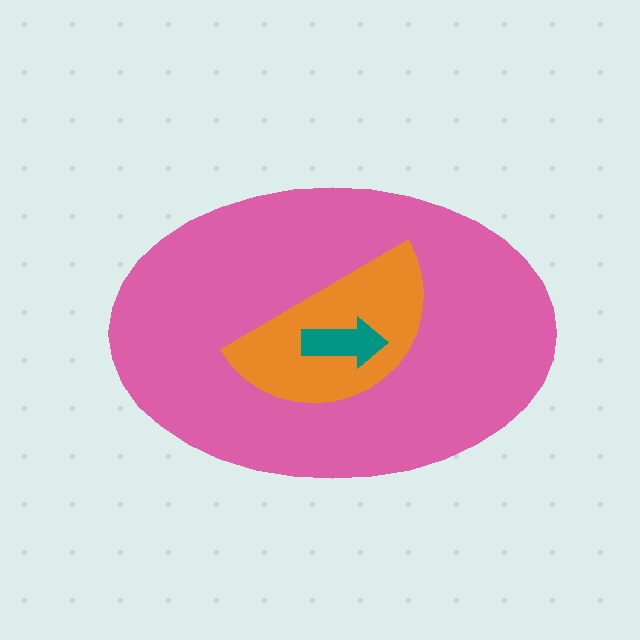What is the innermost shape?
The teal arrow.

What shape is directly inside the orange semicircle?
The teal arrow.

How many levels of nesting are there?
3.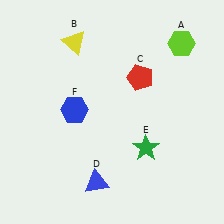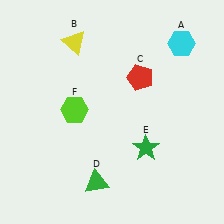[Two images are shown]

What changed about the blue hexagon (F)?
In Image 1, F is blue. In Image 2, it changed to lime.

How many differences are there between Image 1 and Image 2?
There are 3 differences between the two images.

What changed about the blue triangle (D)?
In Image 1, D is blue. In Image 2, it changed to green.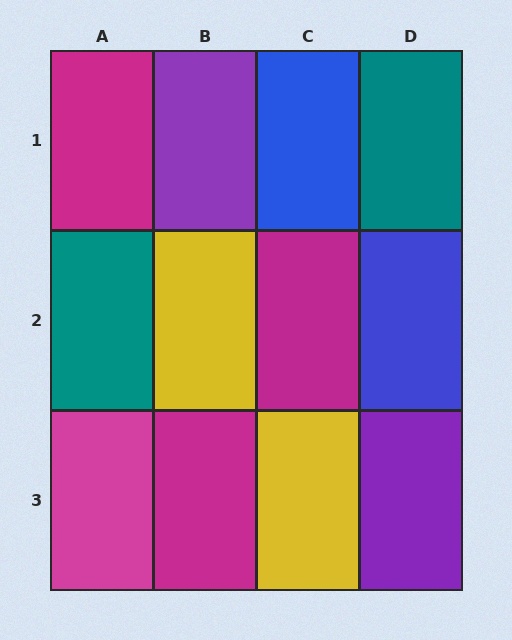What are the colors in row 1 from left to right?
Magenta, purple, blue, teal.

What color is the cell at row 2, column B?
Yellow.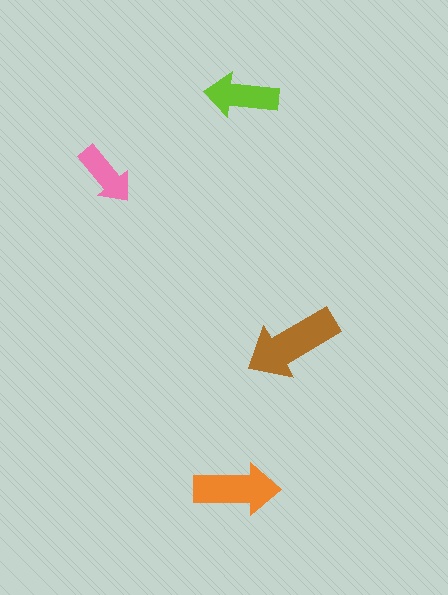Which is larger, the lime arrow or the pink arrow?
The lime one.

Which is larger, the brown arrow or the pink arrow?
The brown one.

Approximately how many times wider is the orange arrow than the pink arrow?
About 1.5 times wider.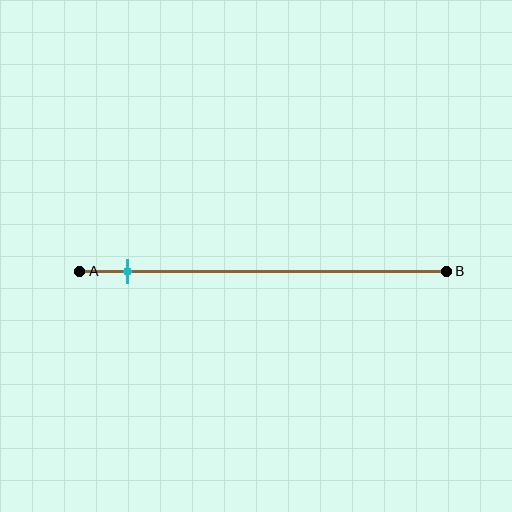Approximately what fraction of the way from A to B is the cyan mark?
The cyan mark is approximately 15% of the way from A to B.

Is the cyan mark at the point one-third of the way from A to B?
No, the mark is at about 15% from A, not at the 33% one-third point.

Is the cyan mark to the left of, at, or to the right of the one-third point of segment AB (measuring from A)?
The cyan mark is to the left of the one-third point of segment AB.